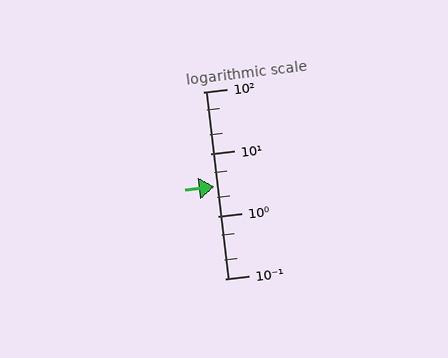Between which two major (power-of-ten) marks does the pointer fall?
The pointer is between 1 and 10.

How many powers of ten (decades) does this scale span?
The scale spans 3 decades, from 0.1 to 100.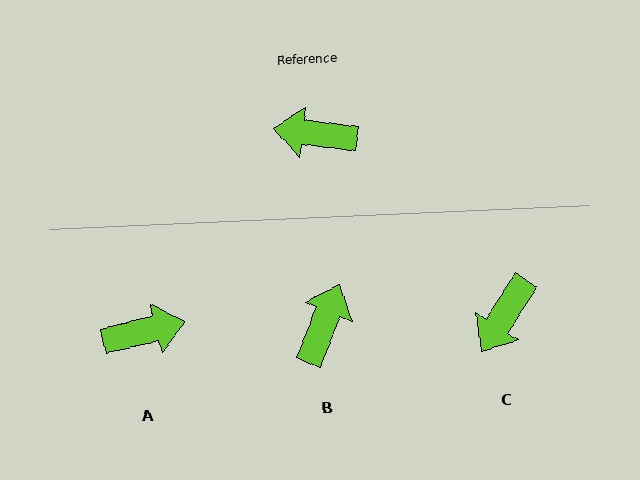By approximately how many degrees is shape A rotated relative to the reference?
Approximately 160 degrees clockwise.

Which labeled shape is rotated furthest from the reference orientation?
A, about 160 degrees away.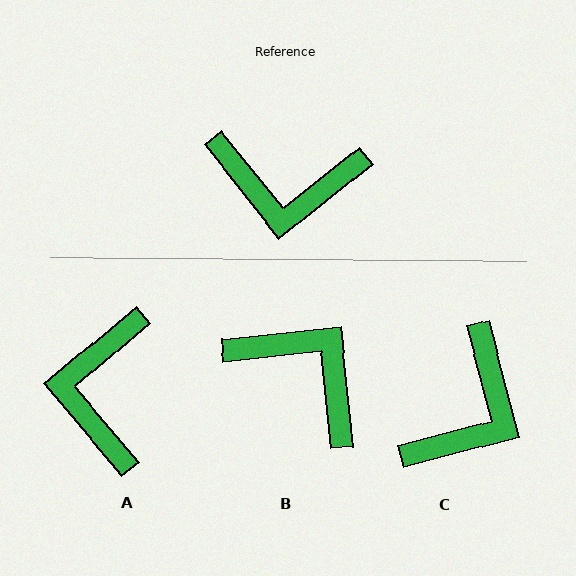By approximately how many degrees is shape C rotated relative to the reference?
Approximately 66 degrees counter-clockwise.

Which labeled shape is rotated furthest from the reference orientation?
B, about 147 degrees away.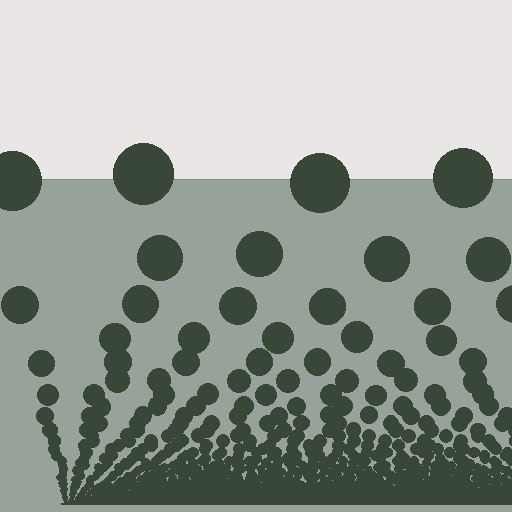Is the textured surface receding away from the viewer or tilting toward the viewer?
The surface appears to tilt toward the viewer. Texture elements get larger and sparser toward the top.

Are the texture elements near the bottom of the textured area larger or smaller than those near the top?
Smaller. The gradient is inverted — elements near the bottom are smaller and denser.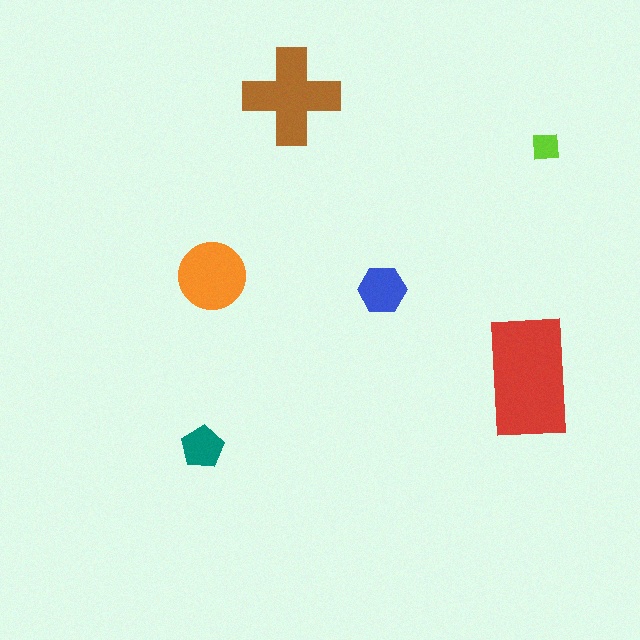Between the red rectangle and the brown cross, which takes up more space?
The red rectangle.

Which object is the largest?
The red rectangle.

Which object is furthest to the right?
The lime square is rightmost.